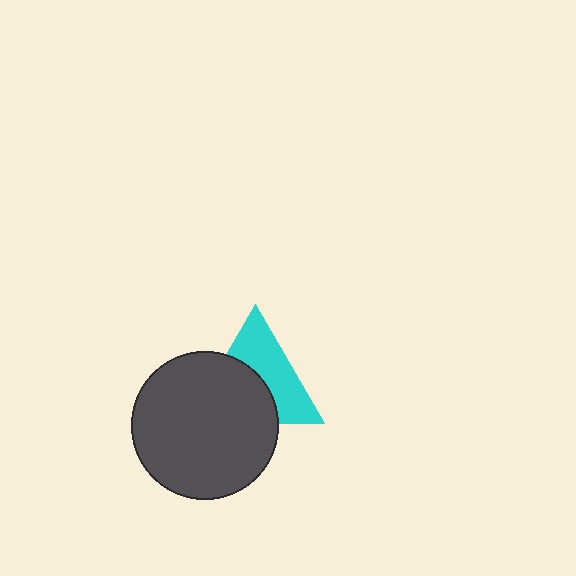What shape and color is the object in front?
The object in front is a dark gray circle.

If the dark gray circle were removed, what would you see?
You would see the complete cyan triangle.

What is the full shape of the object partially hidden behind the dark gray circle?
The partially hidden object is a cyan triangle.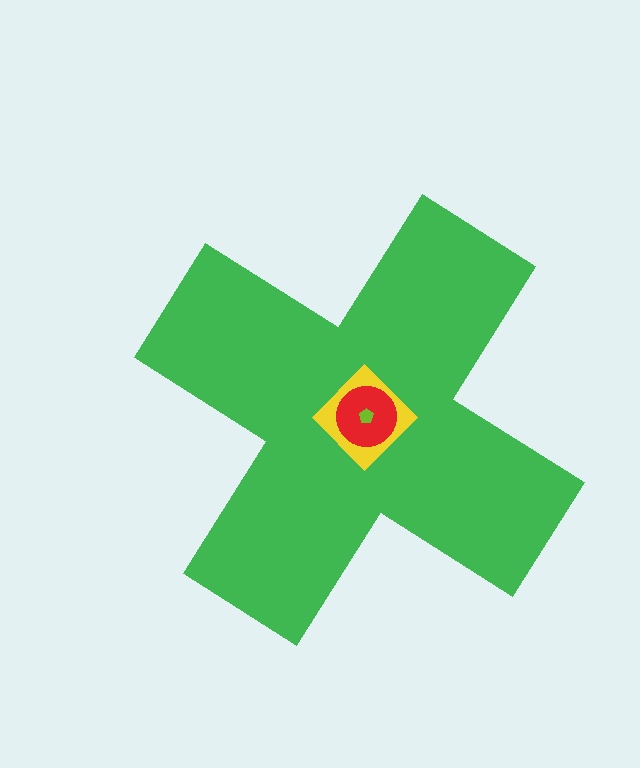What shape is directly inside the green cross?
The yellow diamond.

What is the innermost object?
The lime pentagon.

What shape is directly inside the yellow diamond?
The red circle.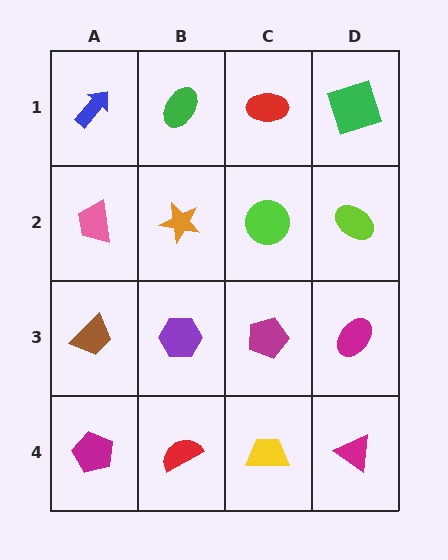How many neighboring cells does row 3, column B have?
4.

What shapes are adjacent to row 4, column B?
A purple hexagon (row 3, column B), a magenta pentagon (row 4, column A), a yellow trapezoid (row 4, column C).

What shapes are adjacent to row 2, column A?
A blue arrow (row 1, column A), a brown trapezoid (row 3, column A), an orange star (row 2, column B).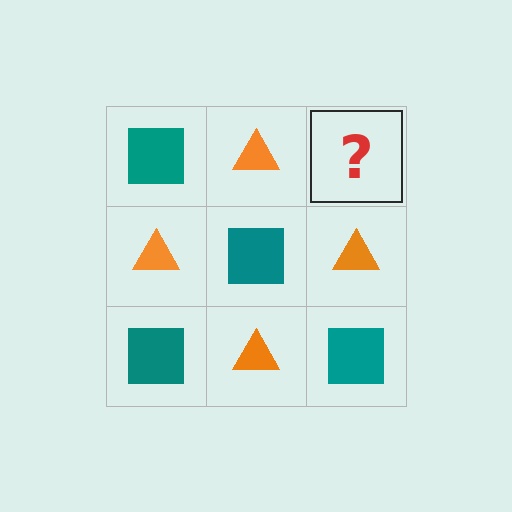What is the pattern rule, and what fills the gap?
The rule is that it alternates teal square and orange triangle in a checkerboard pattern. The gap should be filled with a teal square.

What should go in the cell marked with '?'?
The missing cell should contain a teal square.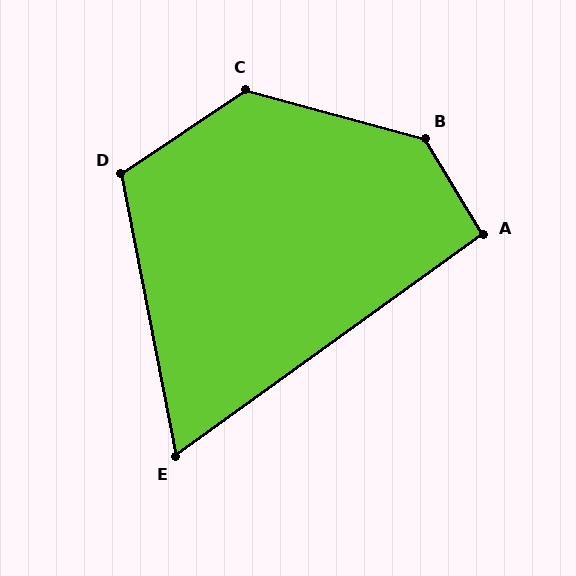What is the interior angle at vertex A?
Approximately 94 degrees (approximately right).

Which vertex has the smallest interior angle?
E, at approximately 65 degrees.